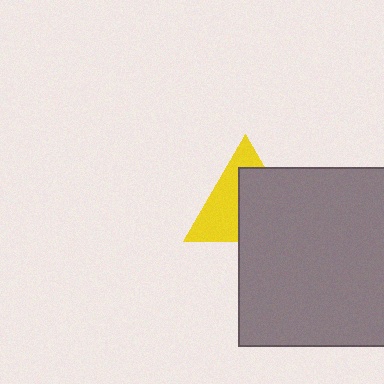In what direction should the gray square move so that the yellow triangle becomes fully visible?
The gray square should move toward the lower-right. That is the shortest direction to clear the overlap and leave the yellow triangle fully visible.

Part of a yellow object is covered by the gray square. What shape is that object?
It is a triangle.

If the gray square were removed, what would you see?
You would see the complete yellow triangle.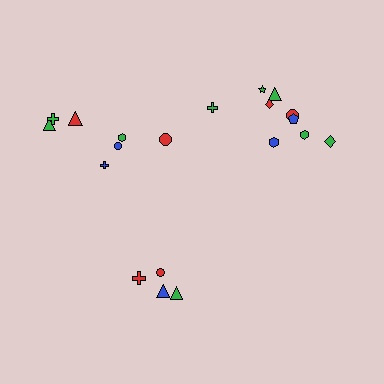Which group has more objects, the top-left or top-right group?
The top-right group.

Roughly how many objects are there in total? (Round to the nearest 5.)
Roughly 20 objects in total.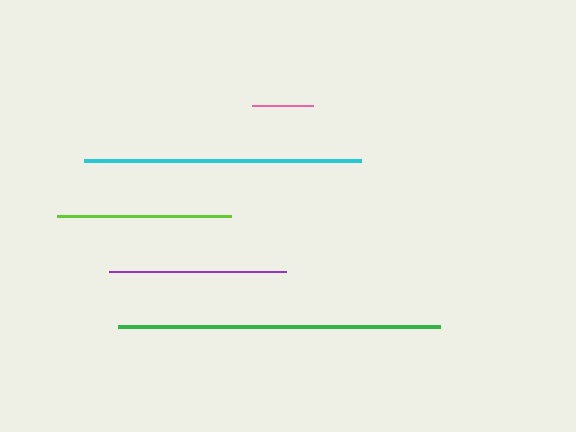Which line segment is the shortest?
The pink line is the shortest at approximately 61 pixels.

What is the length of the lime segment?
The lime segment is approximately 174 pixels long.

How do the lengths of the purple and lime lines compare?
The purple and lime lines are approximately the same length.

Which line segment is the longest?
The green line is the longest at approximately 322 pixels.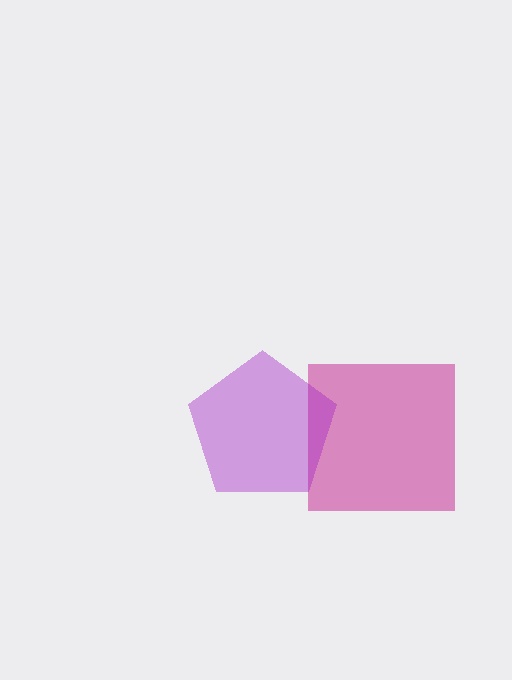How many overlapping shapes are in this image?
There are 2 overlapping shapes in the image.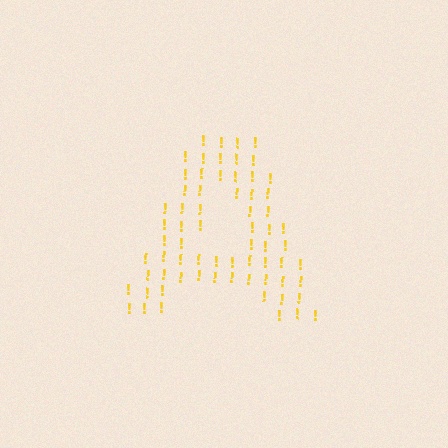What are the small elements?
The small elements are exclamation marks.